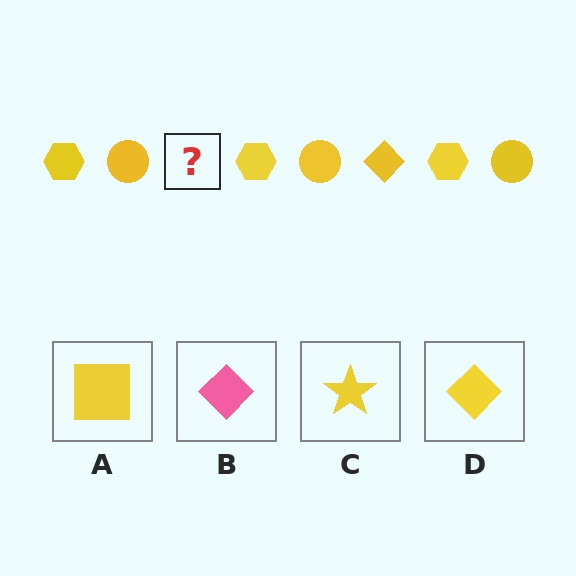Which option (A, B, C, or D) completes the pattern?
D.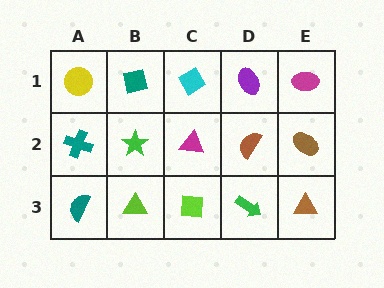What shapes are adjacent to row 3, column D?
A brown semicircle (row 2, column D), a lime square (row 3, column C), a brown triangle (row 3, column E).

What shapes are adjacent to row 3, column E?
A brown ellipse (row 2, column E), a green arrow (row 3, column D).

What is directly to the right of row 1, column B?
A cyan diamond.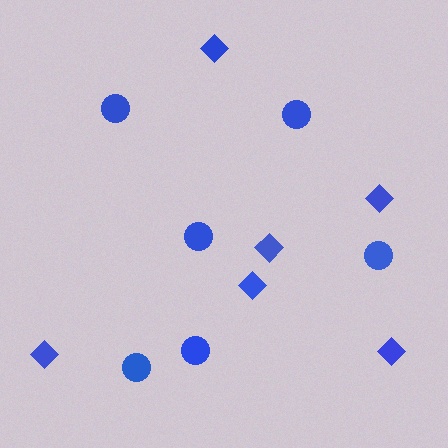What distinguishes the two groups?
There are 2 groups: one group of diamonds (6) and one group of circles (6).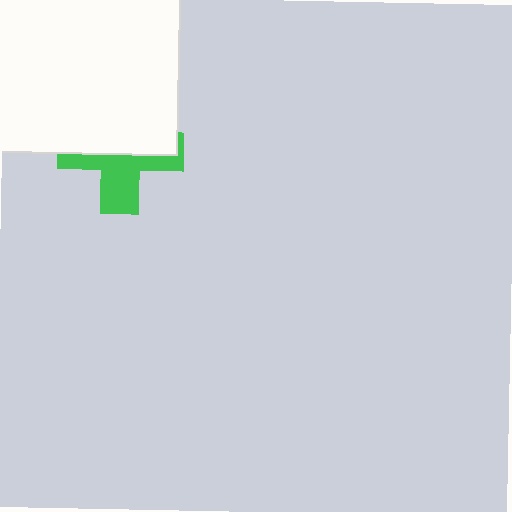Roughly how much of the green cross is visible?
About half of it is visible (roughly 46%).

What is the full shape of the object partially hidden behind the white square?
The partially hidden object is a green cross.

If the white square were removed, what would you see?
You would see the complete green cross.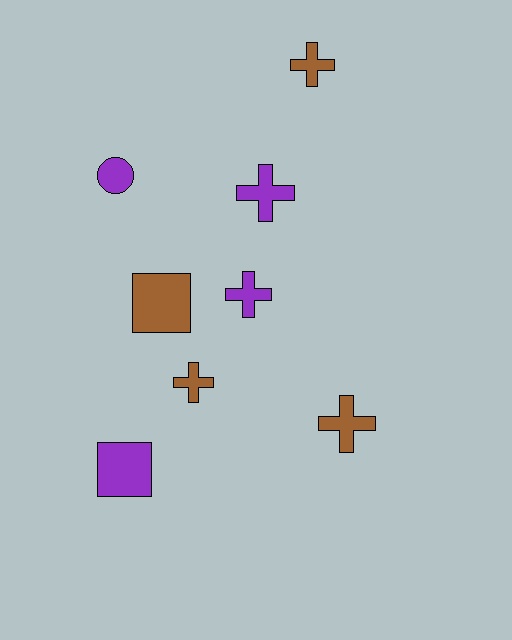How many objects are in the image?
There are 8 objects.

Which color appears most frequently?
Brown, with 4 objects.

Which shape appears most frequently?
Cross, with 5 objects.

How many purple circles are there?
There is 1 purple circle.